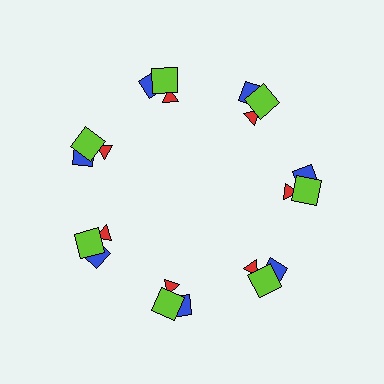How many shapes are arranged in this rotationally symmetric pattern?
There are 21 shapes, arranged in 7 groups of 3.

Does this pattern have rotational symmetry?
Yes, this pattern has 7-fold rotational symmetry. It looks the same after rotating 51 degrees around the center.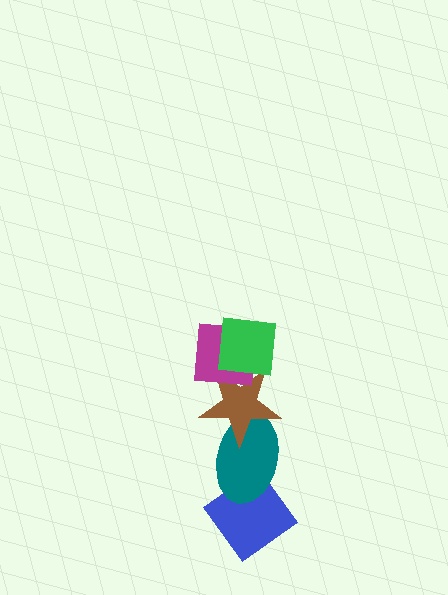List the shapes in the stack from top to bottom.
From top to bottom: the green square, the magenta square, the brown star, the teal ellipse, the blue diamond.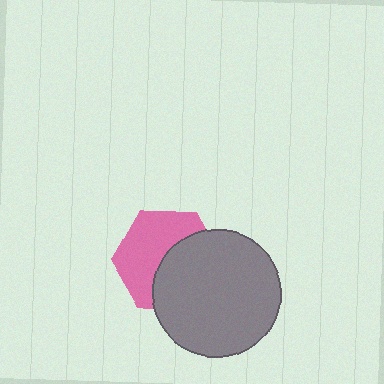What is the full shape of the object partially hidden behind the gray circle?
The partially hidden object is a pink hexagon.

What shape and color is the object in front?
The object in front is a gray circle.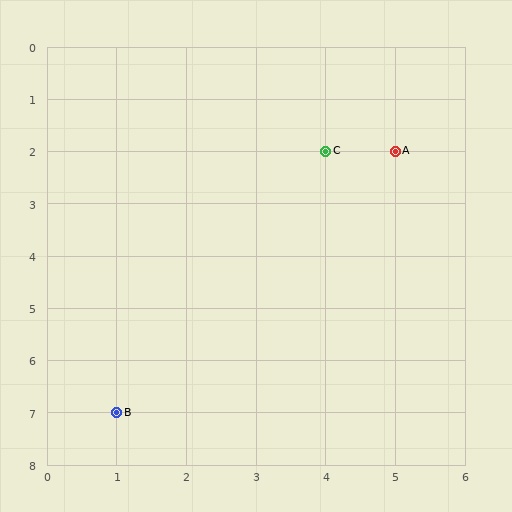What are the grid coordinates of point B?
Point B is at grid coordinates (1, 7).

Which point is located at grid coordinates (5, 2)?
Point A is at (5, 2).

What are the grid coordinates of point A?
Point A is at grid coordinates (5, 2).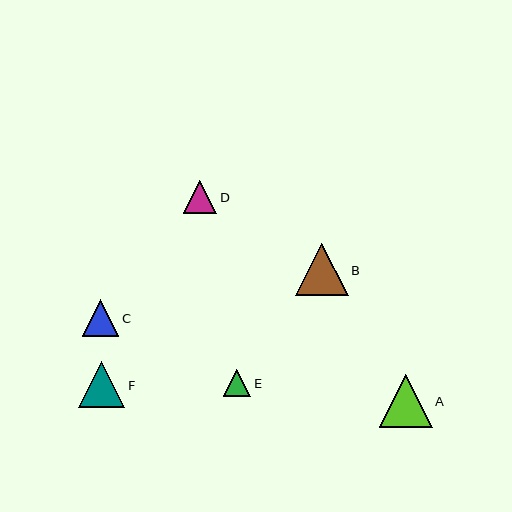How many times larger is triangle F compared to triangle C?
Triangle F is approximately 1.3 times the size of triangle C.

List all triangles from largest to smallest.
From largest to smallest: B, A, F, C, D, E.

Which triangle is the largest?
Triangle B is the largest with a size of approximately 53 pixels.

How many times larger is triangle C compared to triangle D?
Triangle C is approximately 1.1 times the size of triangle D.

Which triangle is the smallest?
Triangle E is the smallest with a size of approximately 27 pixels.